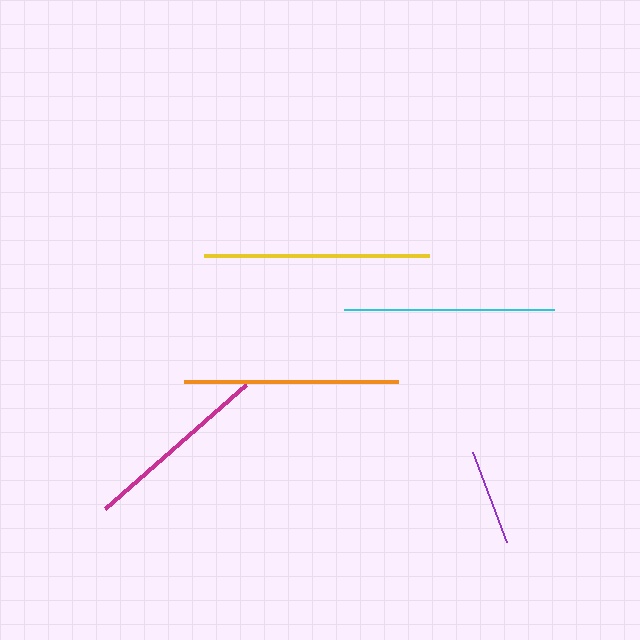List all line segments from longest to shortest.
From longest to shortest: yellow, orange, cyan, magenta, purple.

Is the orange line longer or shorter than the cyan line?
The orange line is longer than the cyan line.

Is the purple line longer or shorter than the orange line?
The orange line is longer than the purple line.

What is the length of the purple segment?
The purple segment is approximately 96 pixels long.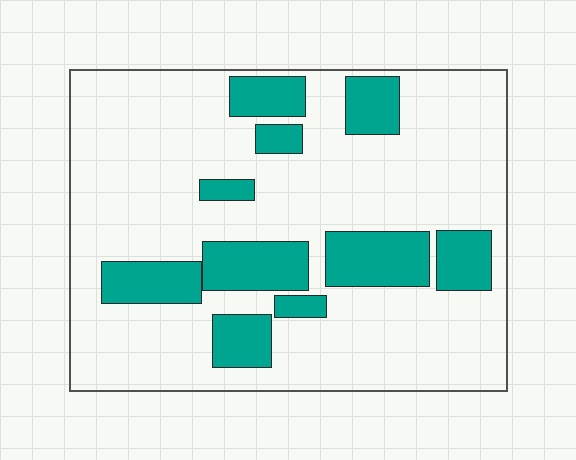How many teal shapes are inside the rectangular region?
10.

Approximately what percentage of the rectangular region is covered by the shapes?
Approximately 25%.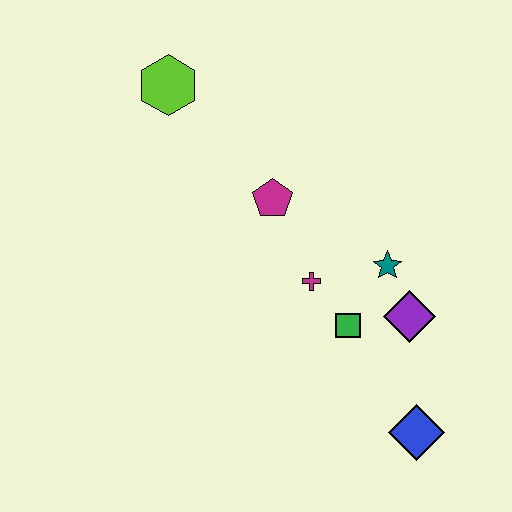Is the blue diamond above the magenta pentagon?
No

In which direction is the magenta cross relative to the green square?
The magenta cross is above the green square.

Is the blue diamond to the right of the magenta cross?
Yes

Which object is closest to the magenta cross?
The green square is closest to the magenta cross.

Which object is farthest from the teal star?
The lime hexagon is farthest from the teal star.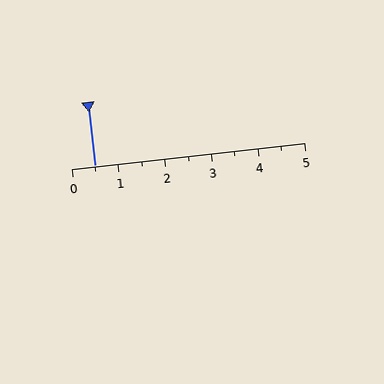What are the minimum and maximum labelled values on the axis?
The axis runs from 0 to 5.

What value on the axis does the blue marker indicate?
The marker indicates approximately 0.5.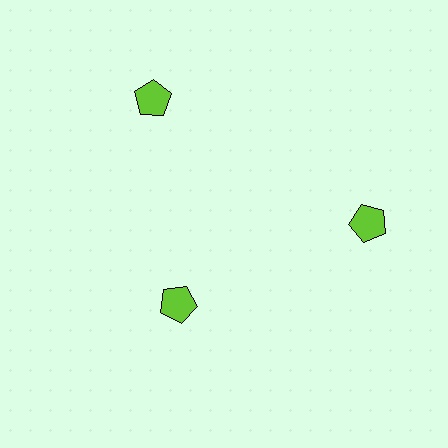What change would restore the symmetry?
The symmetry would be restored by moving it outward, back onto the ring so that all 3 pentagons sit at equal angles and equal distance from the center.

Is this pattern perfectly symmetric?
No. The 3 lime pentagons are arranged in a ring, but one element near the 7 o'clock position is pulled inward toward the center, breaking the 3-fold rotational symmetry.